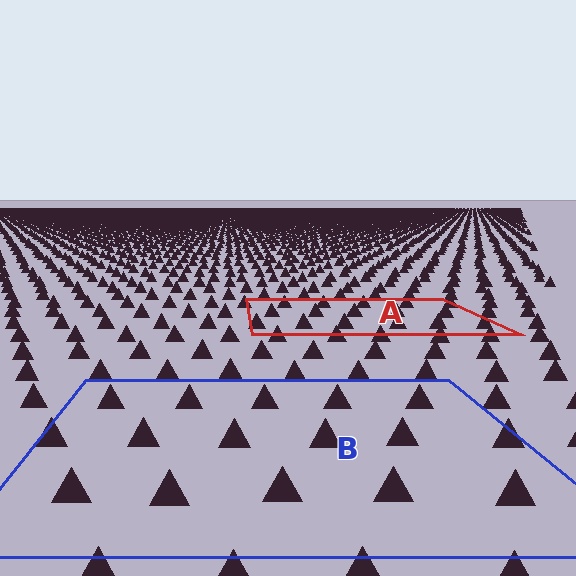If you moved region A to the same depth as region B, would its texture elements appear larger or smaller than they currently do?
They would appear larger. At a closer depth, the same texture elements are projected at a bigger on-screen size.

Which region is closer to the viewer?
Region B is closer. The texture elements there are larger and more spread out.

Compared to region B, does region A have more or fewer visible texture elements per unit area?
Region A has more texture elements per unit area — they are packed more densely because it is farther away.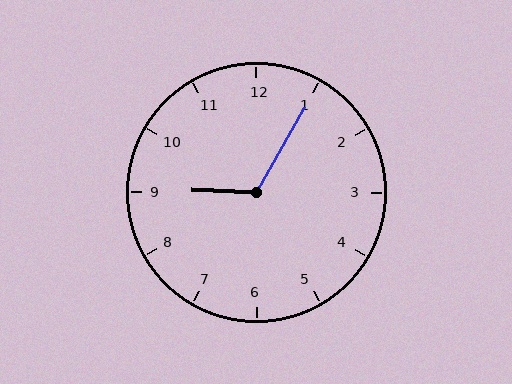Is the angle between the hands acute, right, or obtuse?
It is obtuse.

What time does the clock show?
9:05.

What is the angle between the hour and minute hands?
Approximately 118 degrees.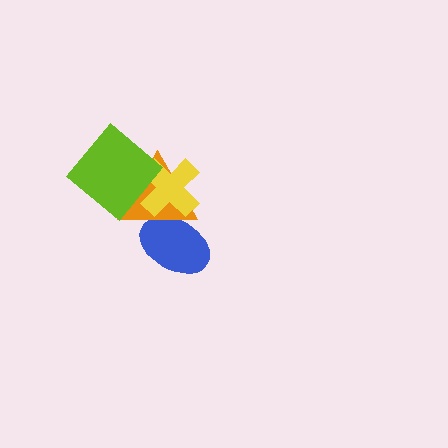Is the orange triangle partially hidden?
Yes, it is partially covered by another shape.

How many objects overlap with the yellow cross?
3 objects overlap with the yellow cross.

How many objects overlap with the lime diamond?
2 objects overlap with the lime diamond.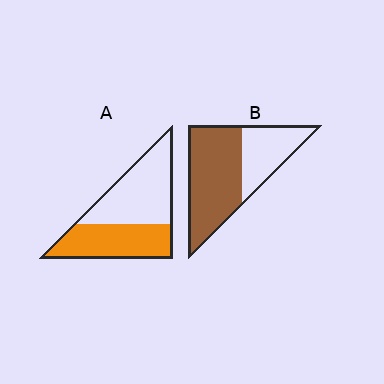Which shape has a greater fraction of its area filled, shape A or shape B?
Shape B.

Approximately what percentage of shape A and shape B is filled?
A is approximately 45% and B is approximately 65%.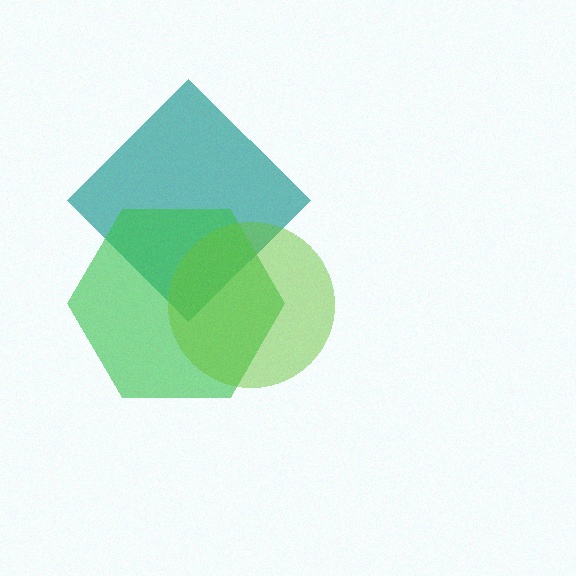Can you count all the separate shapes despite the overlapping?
Yes, there are 3 separate shapes.